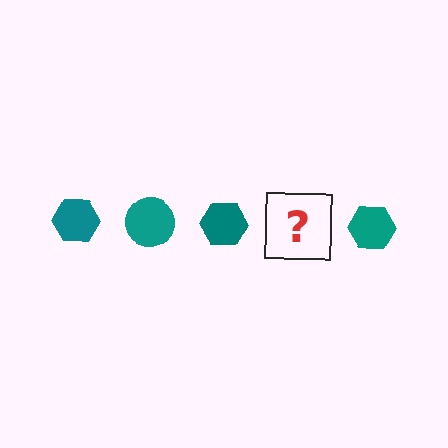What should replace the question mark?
The question mark should be replaced with a teal circle.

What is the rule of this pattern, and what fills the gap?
The rule is that the pattern cycles through hexagon, circle shapes in teal. The gap should be filled with a teal circle.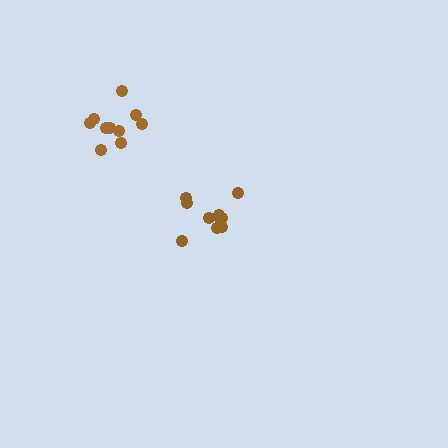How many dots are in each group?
Group 1: 10 dots, Group 2: 10 dots (20 total).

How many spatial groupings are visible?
There are 2 spatial groupings.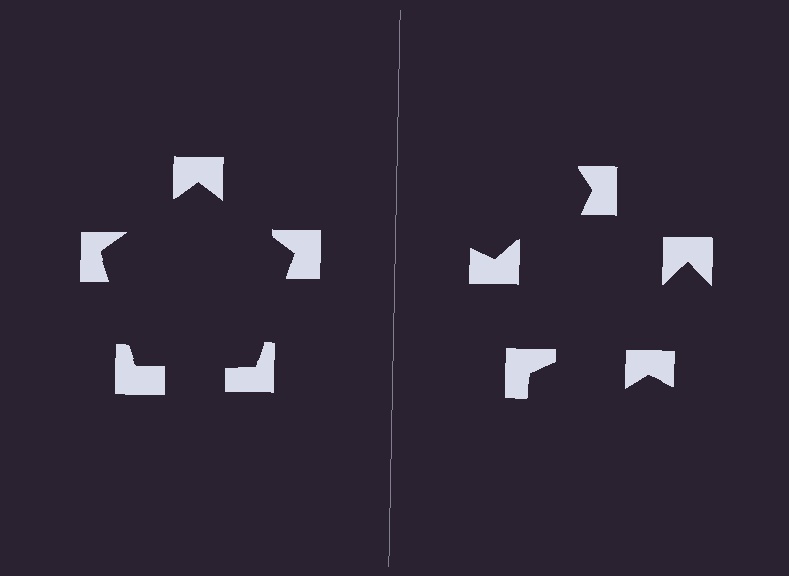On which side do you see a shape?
An illusory pentagon appears on the left side. On the right side the wedge cuts are rotated, so no coherent shape forms.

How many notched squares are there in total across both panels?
10 — 5 on each side.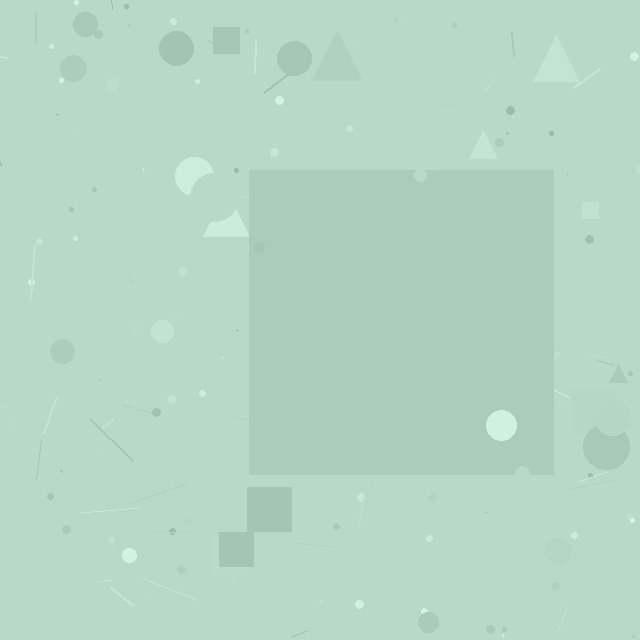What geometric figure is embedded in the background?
A square is embedded in the background.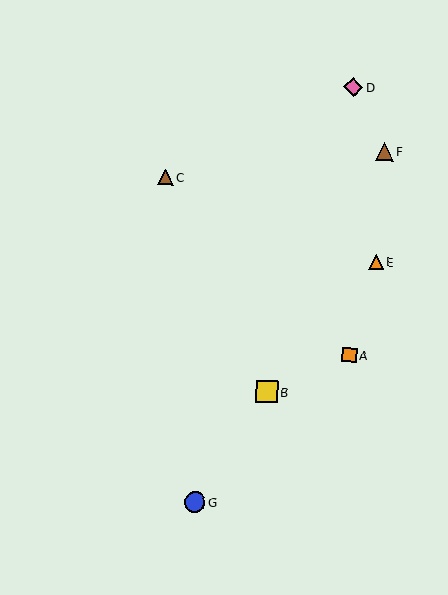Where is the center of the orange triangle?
The center of the orange triangle is at (376, 262).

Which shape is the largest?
The yellow square (labeled B) is the largest.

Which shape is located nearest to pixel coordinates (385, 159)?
The brown triangle (labeled F) at (384, 152) is nearest to that location.